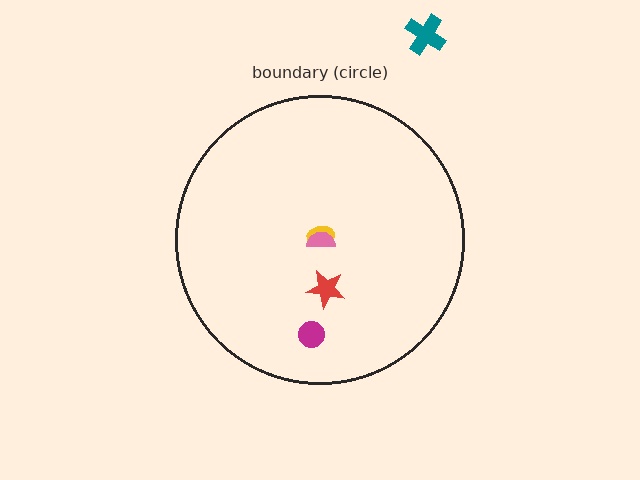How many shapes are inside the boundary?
4 inside, 1 outside.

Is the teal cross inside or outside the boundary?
Outside.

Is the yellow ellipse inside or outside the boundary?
Inside.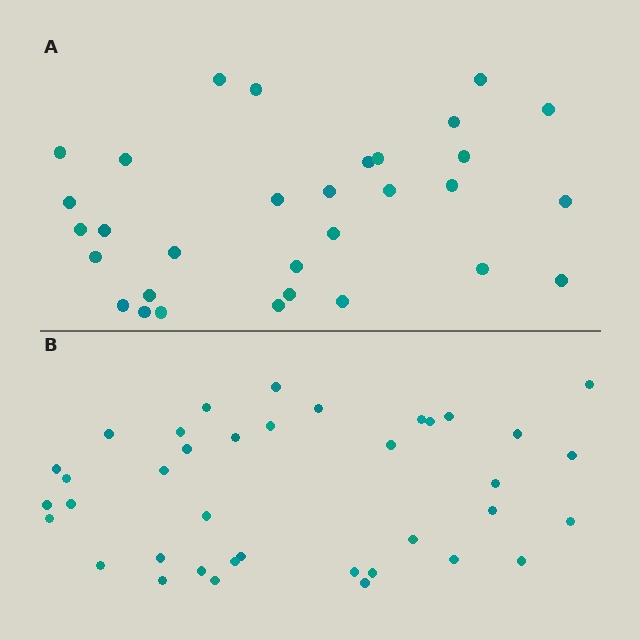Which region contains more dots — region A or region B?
Region B (the bottom region) has more dots.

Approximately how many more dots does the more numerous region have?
Region B has roughly 8 or so more dots than region A.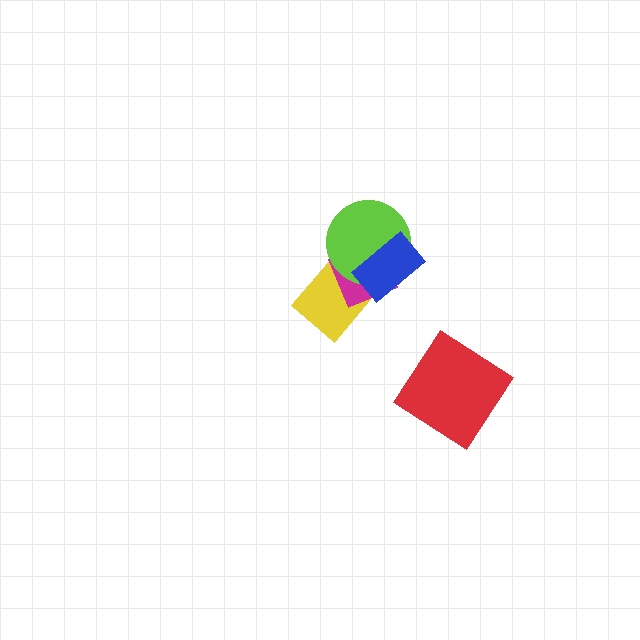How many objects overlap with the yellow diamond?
2 objects overlap with the yellow diamond.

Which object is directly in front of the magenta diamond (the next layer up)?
The lime circle is directly in front of the magenta diamond.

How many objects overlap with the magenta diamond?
3 objects overlap with the magenta diamond.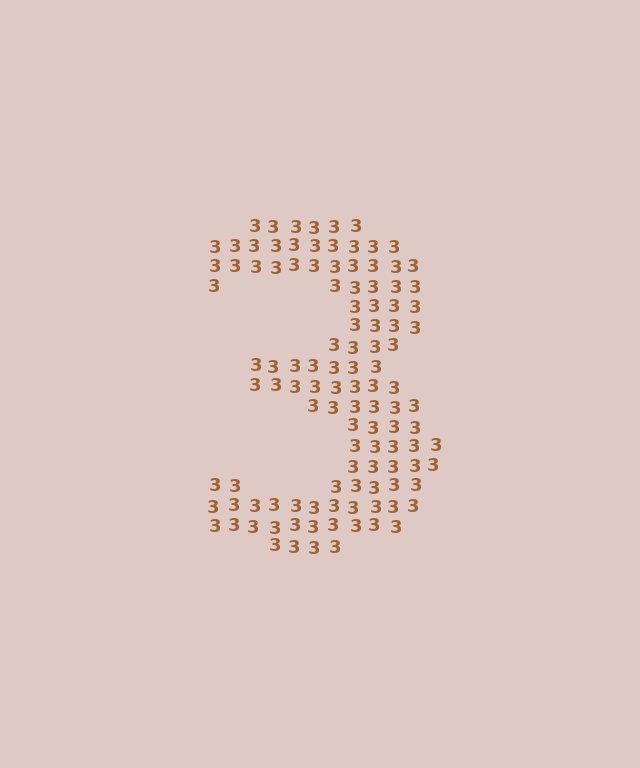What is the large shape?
The large shape is the digit 3.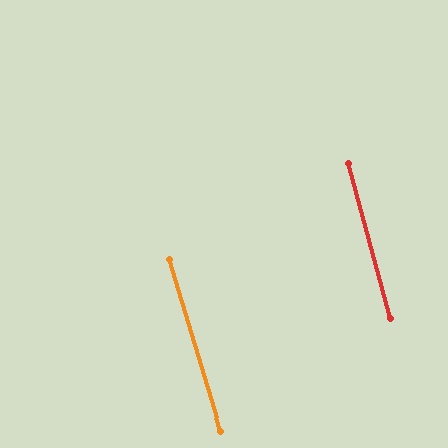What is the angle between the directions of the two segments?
Approximately 2 degrees.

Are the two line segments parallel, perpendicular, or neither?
Parallel — their directions differ by only 1.6°.